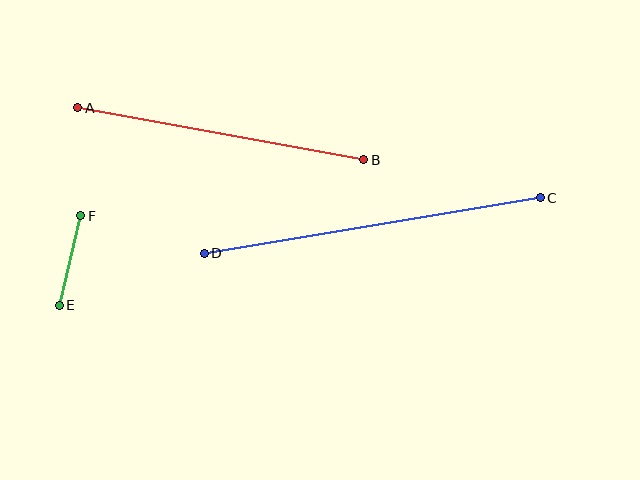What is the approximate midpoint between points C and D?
The midpoint is at approximately (372, 225) pixels.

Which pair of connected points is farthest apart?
Points C and D are farthest apart.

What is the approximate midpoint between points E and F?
The midpoint is at approximately (70, 260) pixels.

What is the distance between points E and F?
The distance is approximately 92 pixels.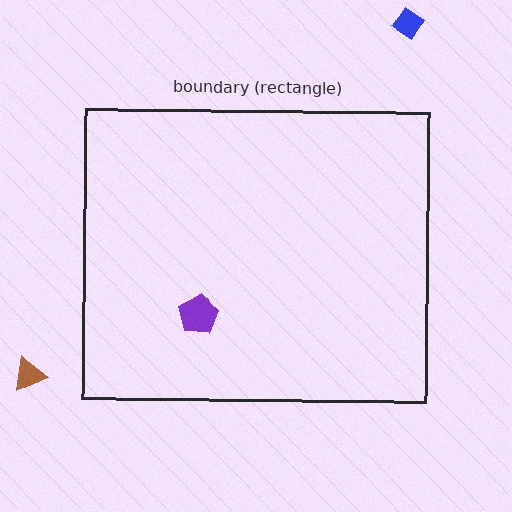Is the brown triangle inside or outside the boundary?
Outside.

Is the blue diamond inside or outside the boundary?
Outside.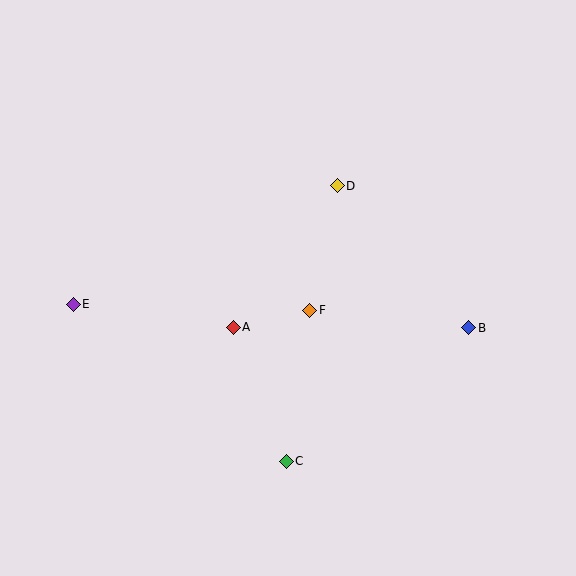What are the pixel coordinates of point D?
Point D is at (337, 186).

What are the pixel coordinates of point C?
Point C is at (286, 461).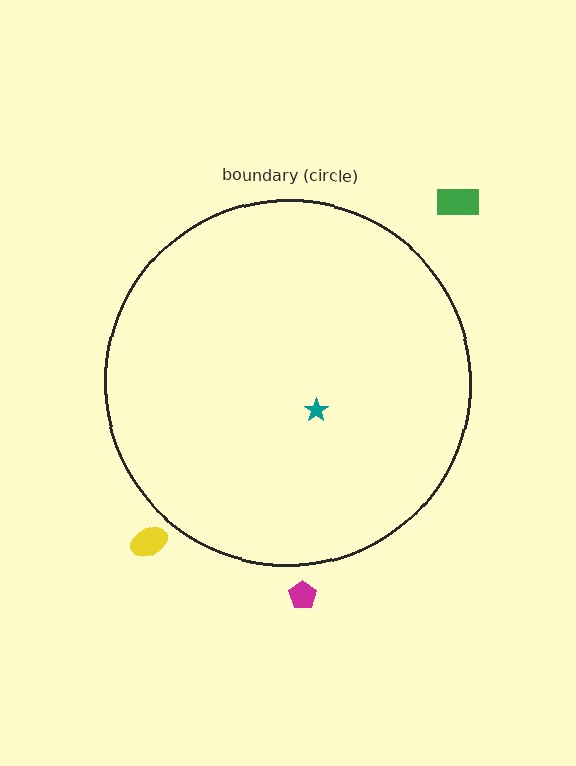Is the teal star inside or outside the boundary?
Inside.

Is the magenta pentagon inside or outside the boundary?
Outside.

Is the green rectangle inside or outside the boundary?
Outside.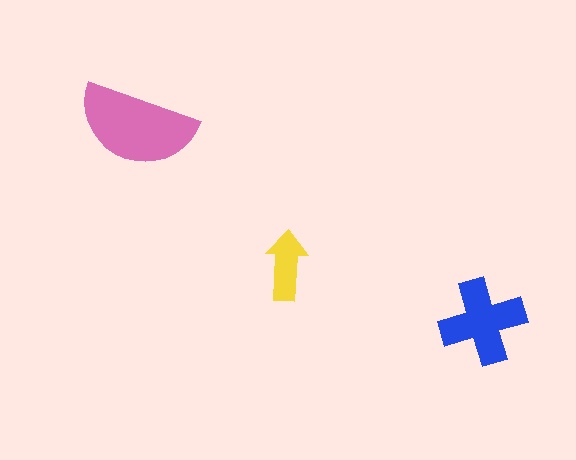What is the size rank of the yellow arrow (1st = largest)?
3rd.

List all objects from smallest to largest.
The yellow arrow, the blue cross, the pink semicircle.